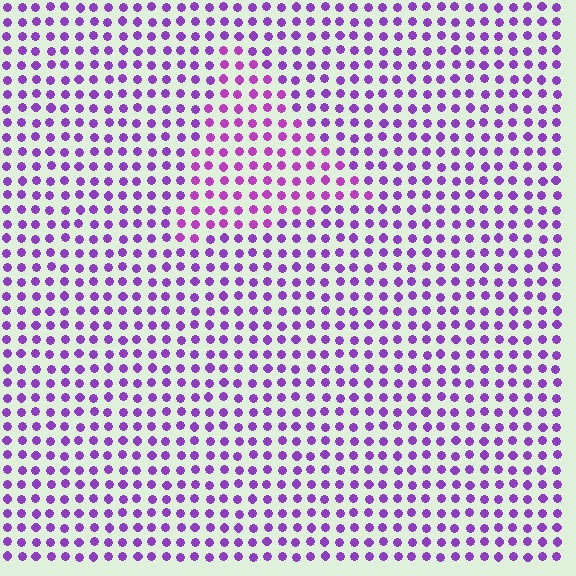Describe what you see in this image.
The image is filled with small purple elements in a uniform arrangement. A triangle-shaped region is visible where the elements are tinted to a slightly different hue, forming a subtle color boundary.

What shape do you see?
I see a triangle.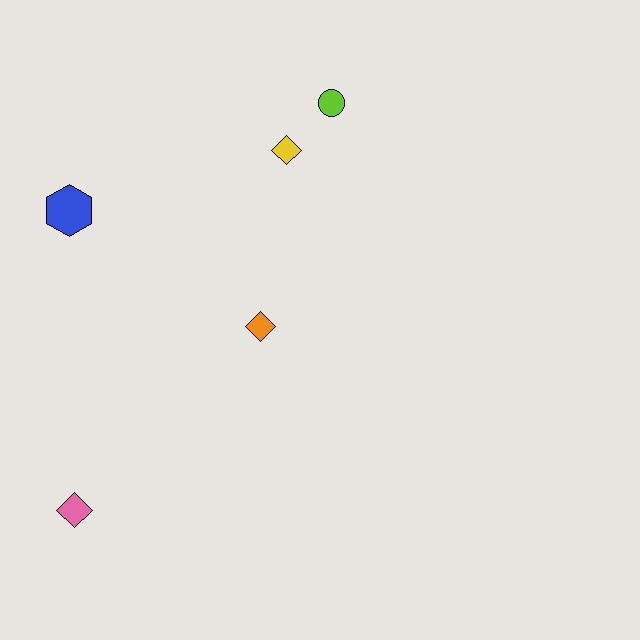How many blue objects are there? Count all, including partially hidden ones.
There is 1 blue object.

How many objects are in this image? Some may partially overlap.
There are 5 objects.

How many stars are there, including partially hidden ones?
There are no stars.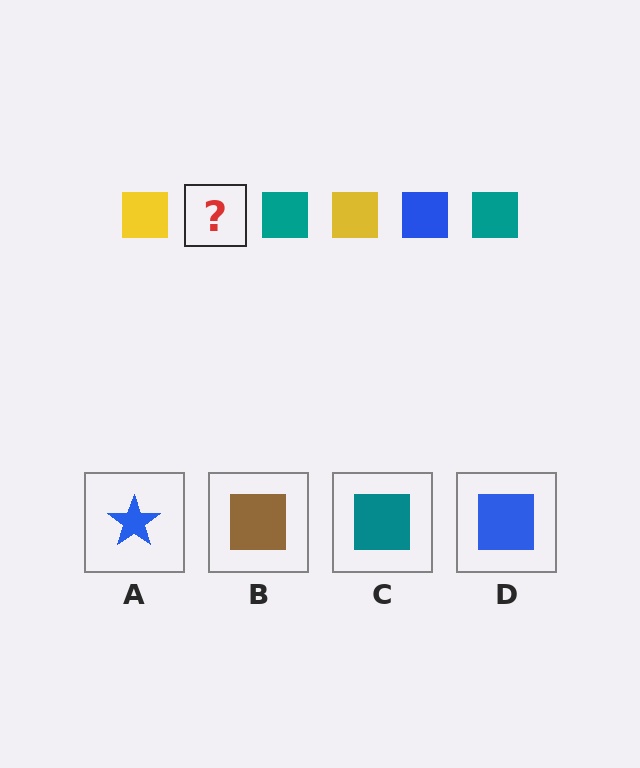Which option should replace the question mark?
Option D.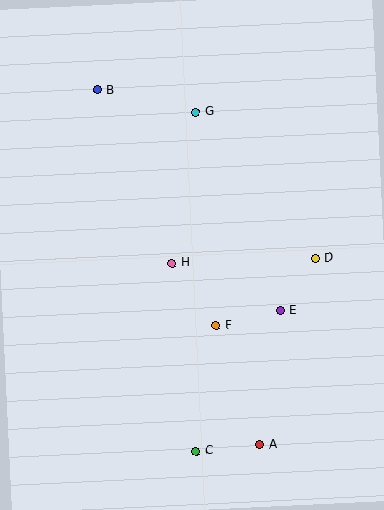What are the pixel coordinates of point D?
Point D is at (315, 259).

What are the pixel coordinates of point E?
Point E is at (280, 311).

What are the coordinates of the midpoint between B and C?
The midpoint between B and C is at (147, 271).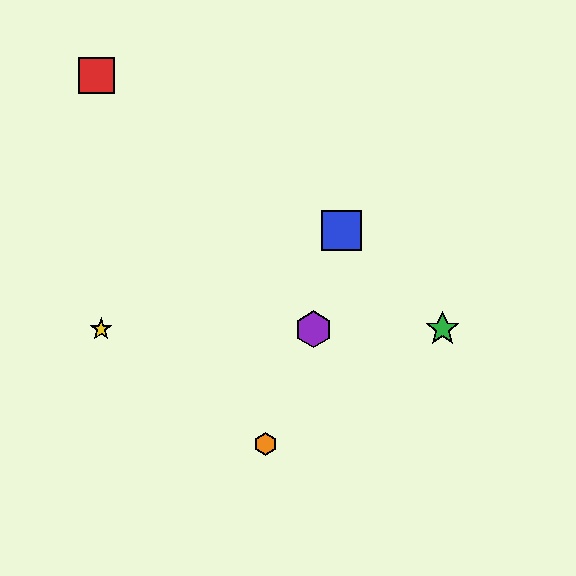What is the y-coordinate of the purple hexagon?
The purple hexagon is at y≈329.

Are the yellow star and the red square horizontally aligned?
No, the yellow star is at y≈329 and the red square is at y≈75.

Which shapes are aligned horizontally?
The green star, the yellow star, the purple hexagon are aligned horizontally.